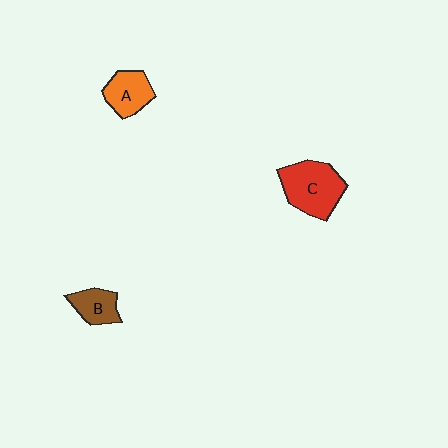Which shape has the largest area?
Shape C (red).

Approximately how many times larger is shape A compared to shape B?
Approximately 1.2 times.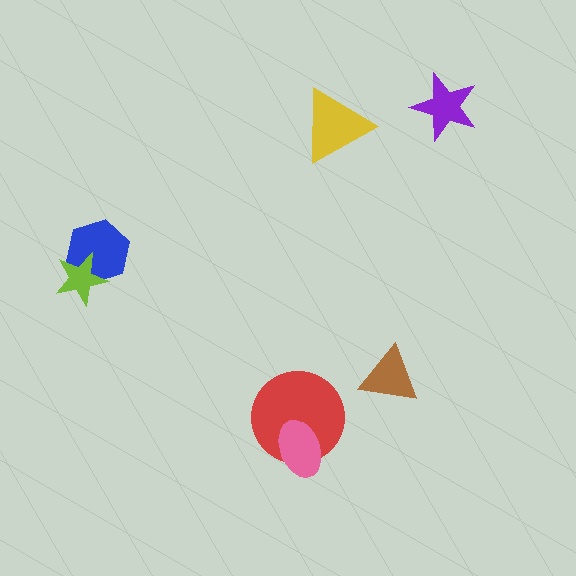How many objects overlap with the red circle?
1 object overlaps with the red circle.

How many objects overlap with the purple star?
0 objects overlap with the purple star.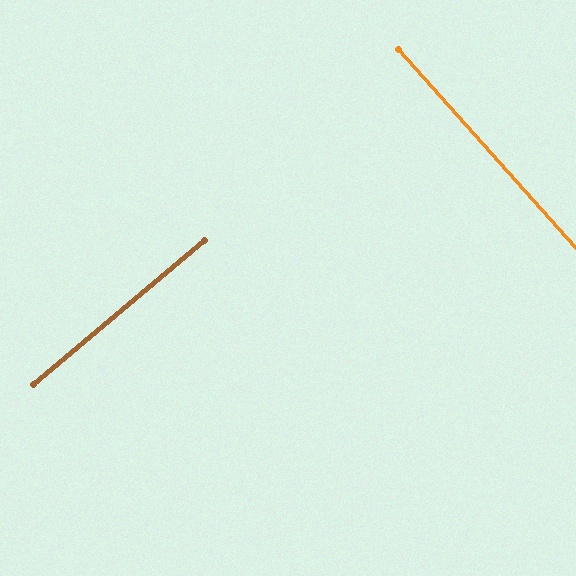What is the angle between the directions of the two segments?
Approximately 88 degrees.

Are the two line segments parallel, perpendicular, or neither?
Perpendicular — they meet at approximately 88°.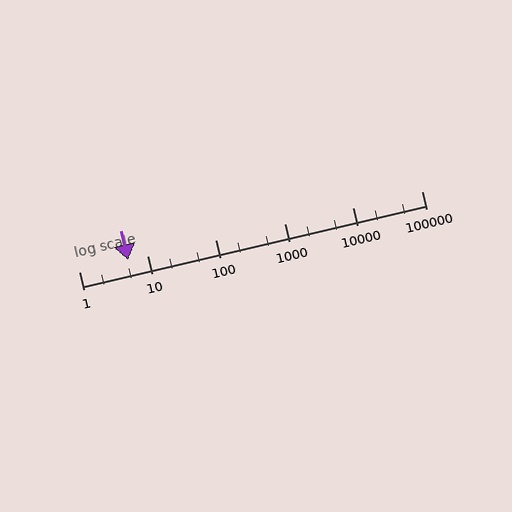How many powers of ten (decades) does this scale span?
The scale spans 5 decades, from 1 to 100000.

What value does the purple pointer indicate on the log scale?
The pointer indicates approximately 5.2.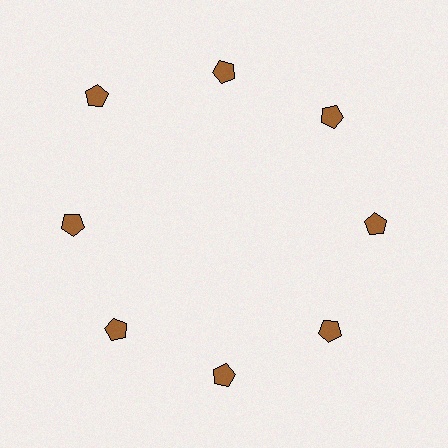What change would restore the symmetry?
The symmetry would be restored by moving it inward, back onto the ring so that all 8 pentagons sit at equal angles and equal distance from the center.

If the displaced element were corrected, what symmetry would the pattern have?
It would have 8-fold rotational symmetry — the pattern would map onto itself every 45 degrees.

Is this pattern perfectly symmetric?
No. The 8 brown pentagons are arranged in a ring, but one element near the 10 o'clock position is pushed outward from the center, breaking the 8-fold rotational symmetry.